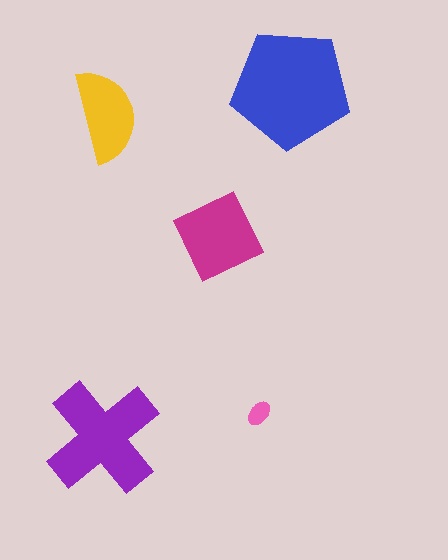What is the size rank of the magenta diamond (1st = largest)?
3rd.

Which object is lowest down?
The purple cross is bottommost.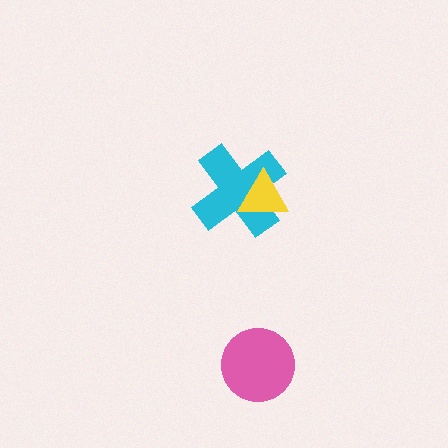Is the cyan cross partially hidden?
Yes, it is partially covered by another shape.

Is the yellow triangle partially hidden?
No, no other shape covers it.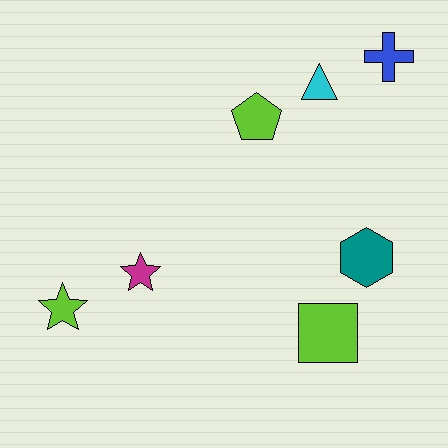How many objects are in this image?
There are 7 objects.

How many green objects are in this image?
There are no green objects.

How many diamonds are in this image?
There are no diamonds.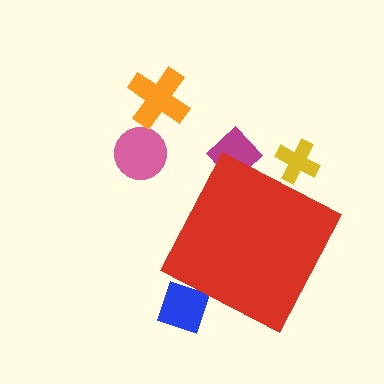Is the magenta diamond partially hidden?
Yes, the magenta diamond is partially hidden behind the red diamond.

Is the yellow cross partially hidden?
Yes, the yellow cross is partially hidden behind the red diamond.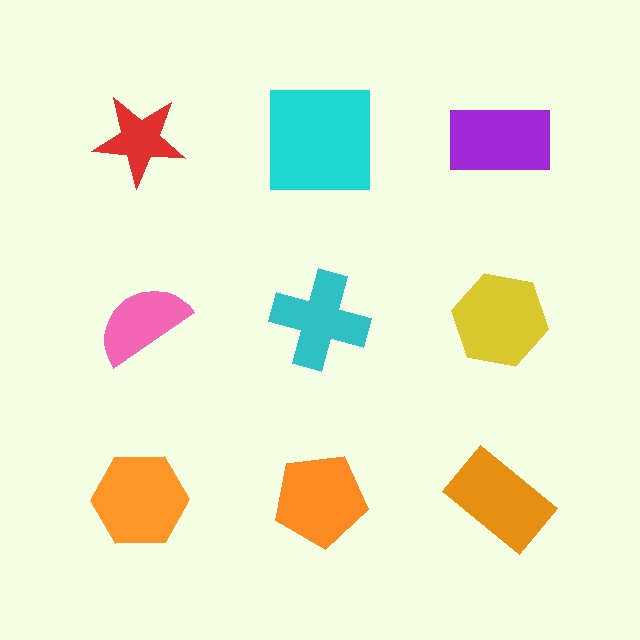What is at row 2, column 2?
A cyan cross.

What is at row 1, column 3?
A purple rectangle.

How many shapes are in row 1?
3 shapes.